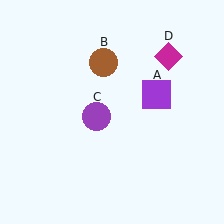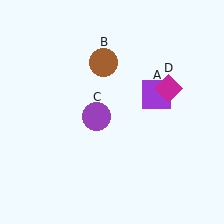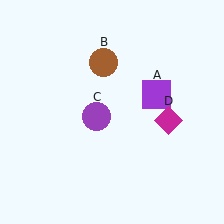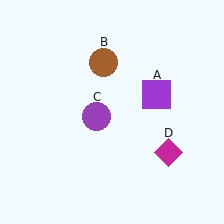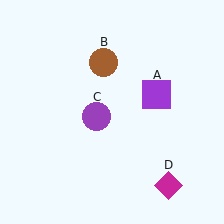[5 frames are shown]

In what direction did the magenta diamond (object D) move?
The magenta diamond (object D) moved down.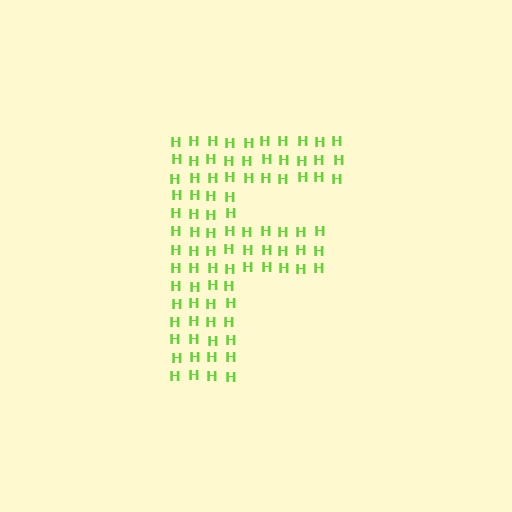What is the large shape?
The large shape is the letter F.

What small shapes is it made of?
It is made of small letter H's.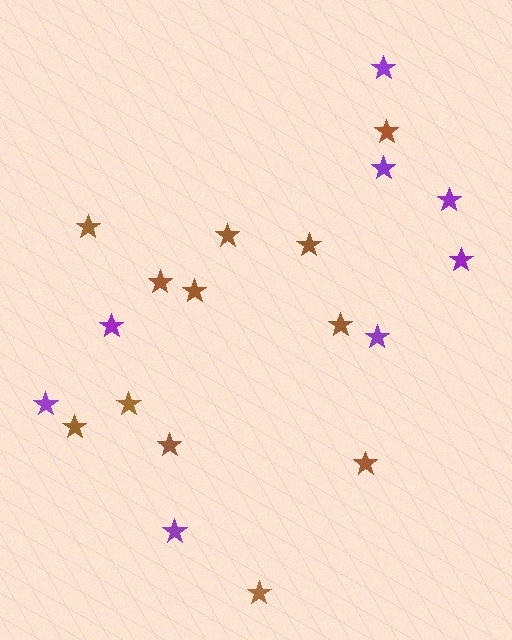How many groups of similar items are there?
There are 2 groups: one group of purple stars (8) and one group of brown stars (12).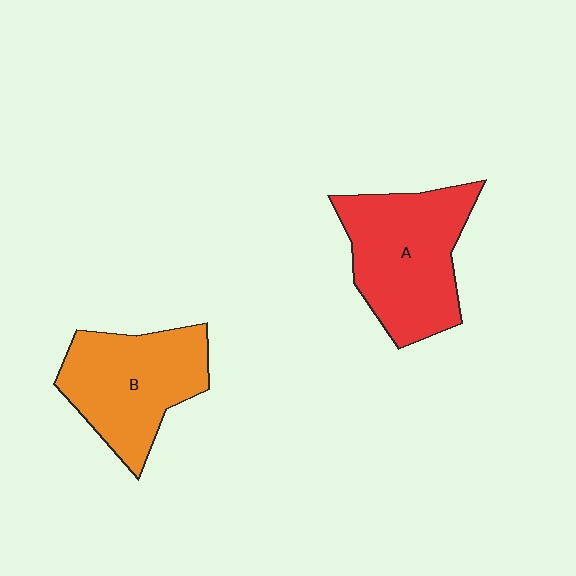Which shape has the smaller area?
Shape B (orange).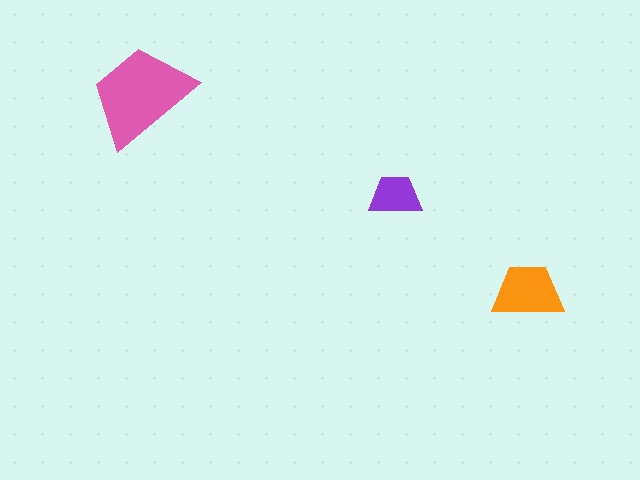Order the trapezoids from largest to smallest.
the pink one, the orange one, the purple one.